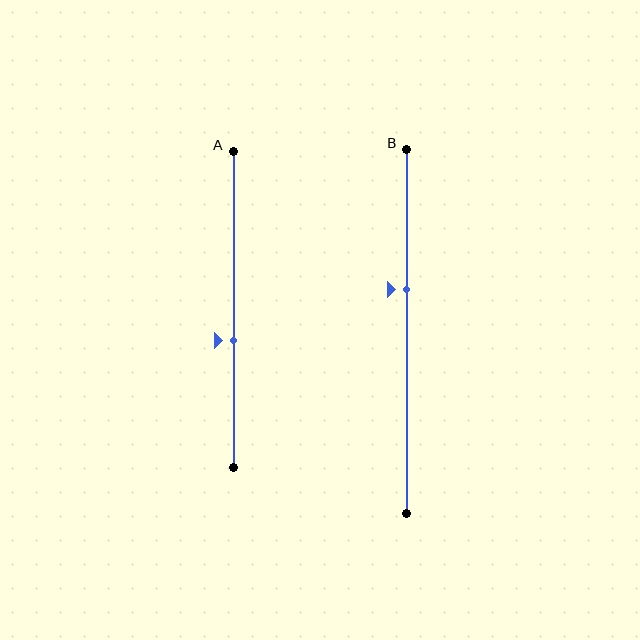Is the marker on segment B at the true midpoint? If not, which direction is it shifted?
No, the marker on segment B is shifted upward by about 12% of the segment length.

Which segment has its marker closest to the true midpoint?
Segment A has its marker closest to the true midpoint.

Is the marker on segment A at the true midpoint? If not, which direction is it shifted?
No, the marker on segment A is shifted downward by about 10% of the segment length.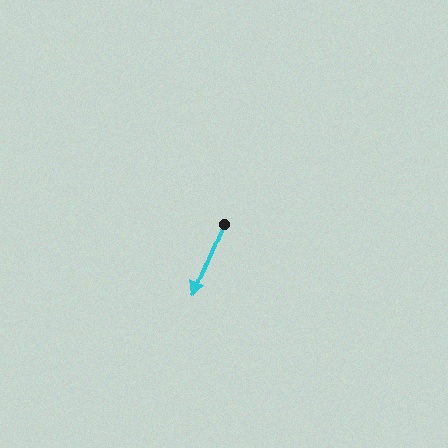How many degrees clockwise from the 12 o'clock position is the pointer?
Approximately 203 degrees.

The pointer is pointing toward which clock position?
Roughly 7 o'clock.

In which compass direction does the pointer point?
Southwest.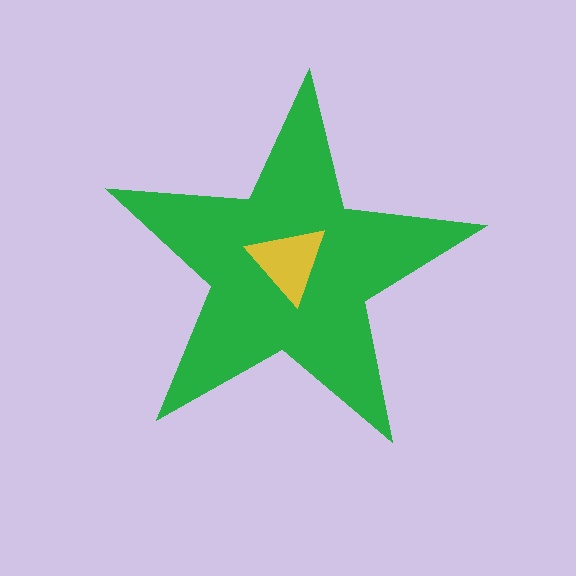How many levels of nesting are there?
2.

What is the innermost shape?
The yellow triangle.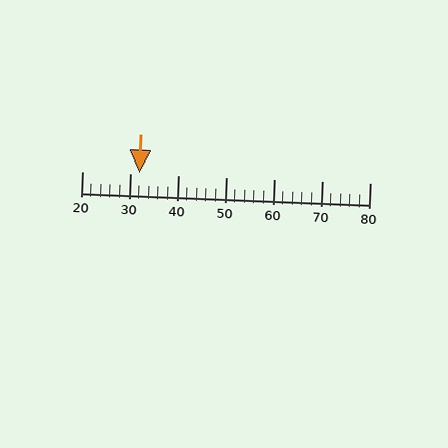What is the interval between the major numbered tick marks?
The major tick marks are spaced 10 units apart.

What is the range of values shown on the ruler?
The ruler shows values from 20 to 80.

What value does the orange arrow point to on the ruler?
The orange arrow points to approximately 32.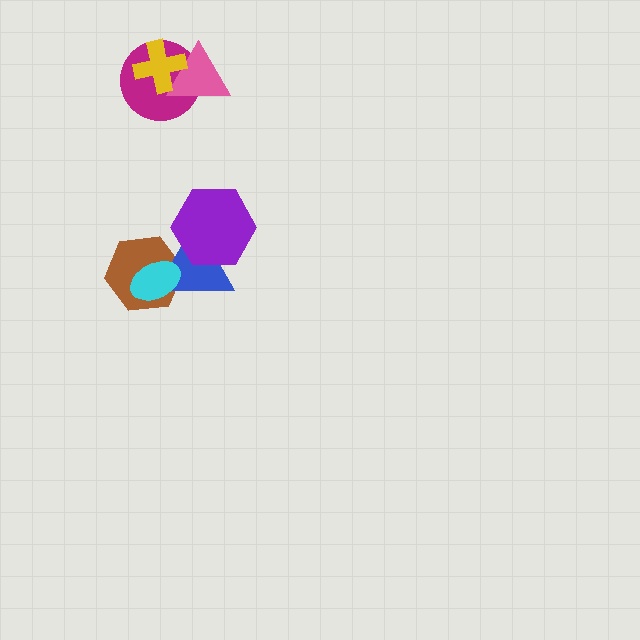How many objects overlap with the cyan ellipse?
2 objects overlap with the cyan ellipse.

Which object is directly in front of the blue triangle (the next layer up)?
The cyan ellipse is directly in front of the blue triangle.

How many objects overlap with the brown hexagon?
2 objects overlap with the brown hexagon.